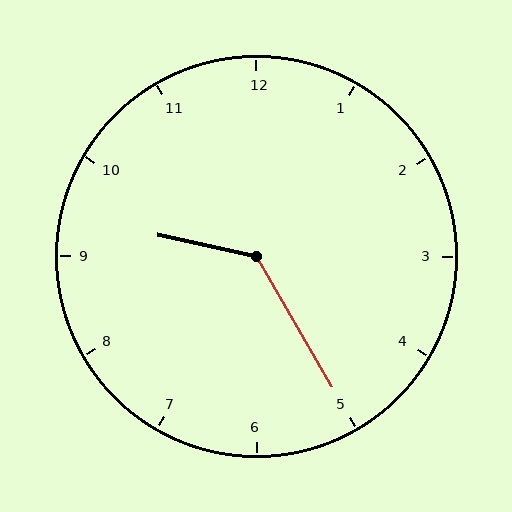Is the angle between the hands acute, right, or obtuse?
It is obtuse.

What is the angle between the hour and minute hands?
Approximately 132 degrees.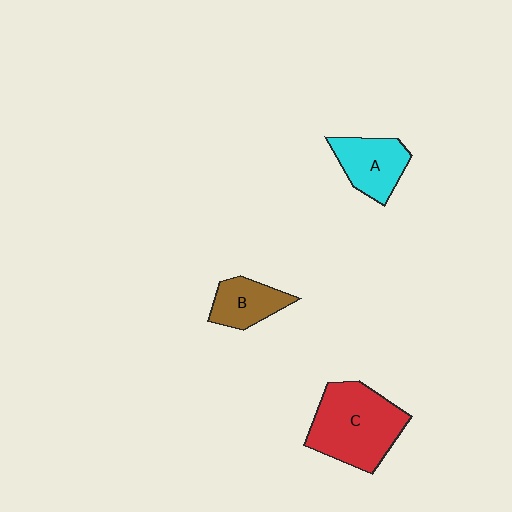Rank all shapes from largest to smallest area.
From largest to smallest: C (red), A (cyan), B (brown).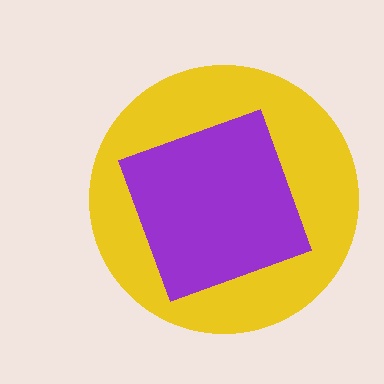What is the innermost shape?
The purple diamond.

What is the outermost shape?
The yellow circle.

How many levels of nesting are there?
2.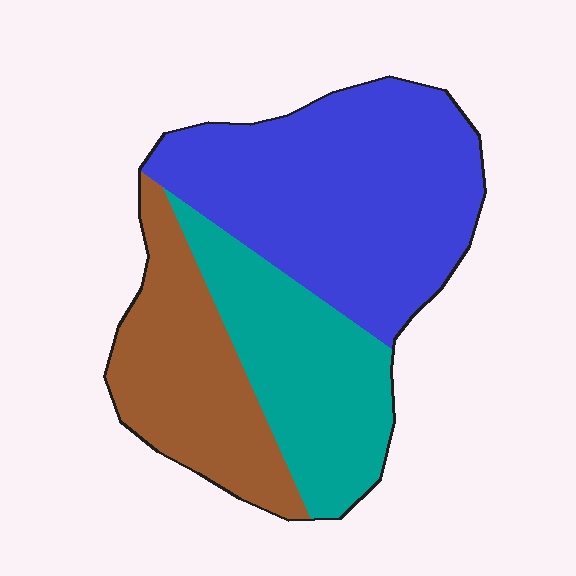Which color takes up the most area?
Blue, at roughly 45%.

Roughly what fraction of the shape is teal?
Teal covers roughly 25% of the shape.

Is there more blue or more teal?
Blue.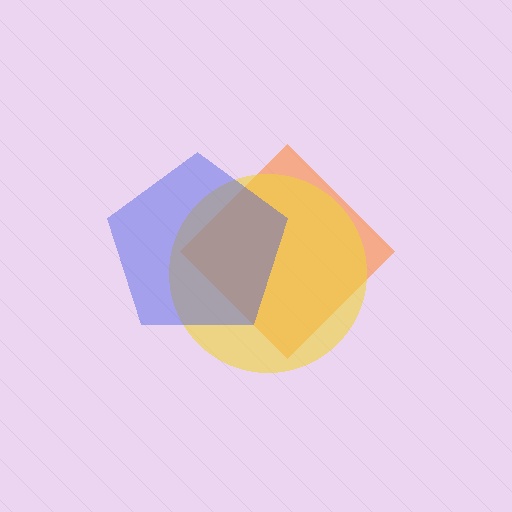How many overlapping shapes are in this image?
There are 3 overlapping shapes in the image.